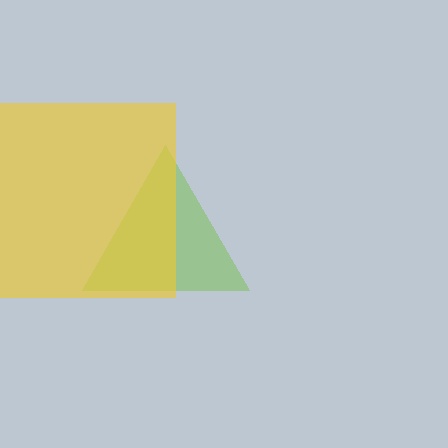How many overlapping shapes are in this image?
There are 2 overlapping shapes in the image.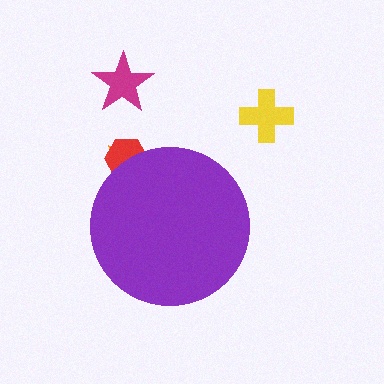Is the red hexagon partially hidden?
Yes, the red hexagon is partially hidden behind the purple circle.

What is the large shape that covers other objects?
A purple circle.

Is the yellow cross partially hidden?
No, the yellow cross is fully visible.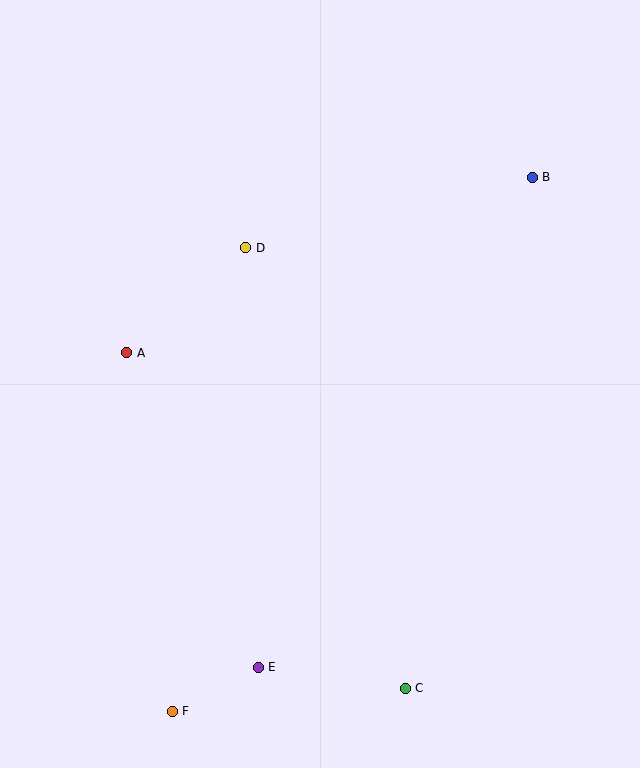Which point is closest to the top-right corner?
Point B is closest to the top-right corner.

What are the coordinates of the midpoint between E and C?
The midpoint between E and C is at (332, 678).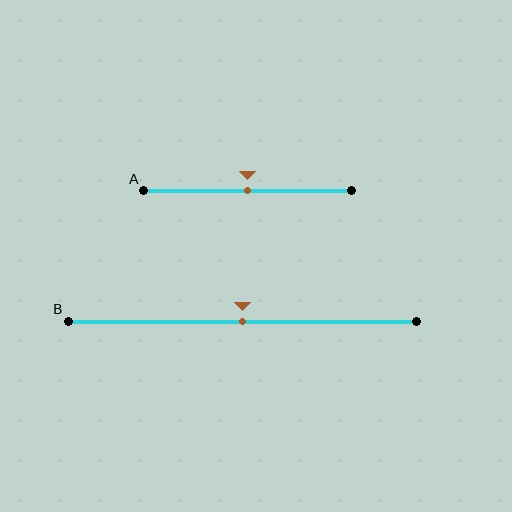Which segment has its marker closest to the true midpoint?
Segment A has its marker closest to the true midpoint.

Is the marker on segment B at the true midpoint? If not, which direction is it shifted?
Yes, the marker on segment B is at the true midpoint.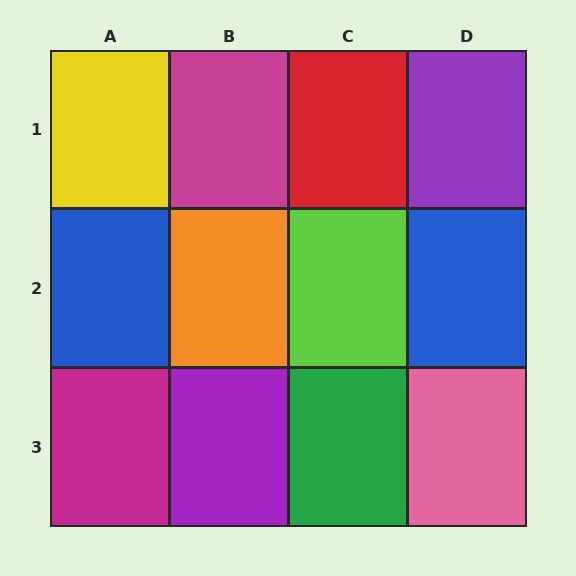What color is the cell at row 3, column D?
Pink.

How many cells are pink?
1 cell is pink.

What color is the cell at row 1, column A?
Yellow.